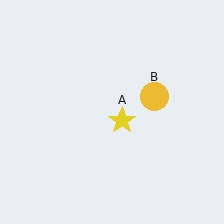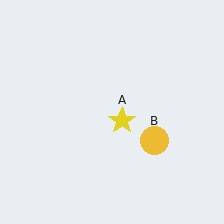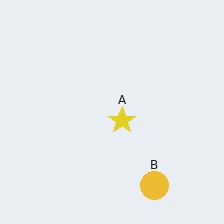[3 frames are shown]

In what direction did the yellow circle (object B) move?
The yellow circle (object B) moved down.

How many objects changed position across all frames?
1 object changed position: yellow circle (object B).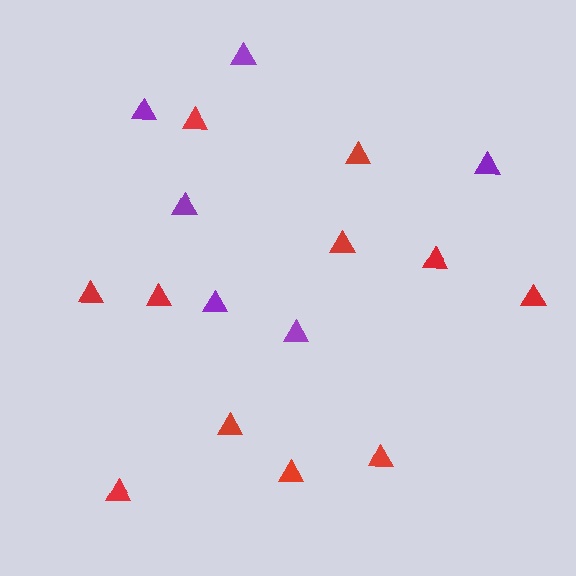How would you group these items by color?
There are 2 groups: one group of red triangles (11) and one group of purple triangles (6).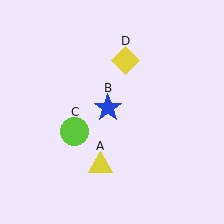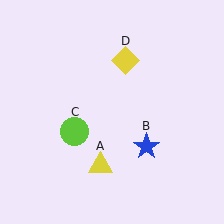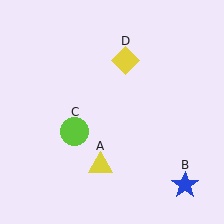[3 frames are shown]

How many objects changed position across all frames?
1 object changed position: blue star (object B).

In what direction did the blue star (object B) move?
The blue star (object B) moved down and to the right.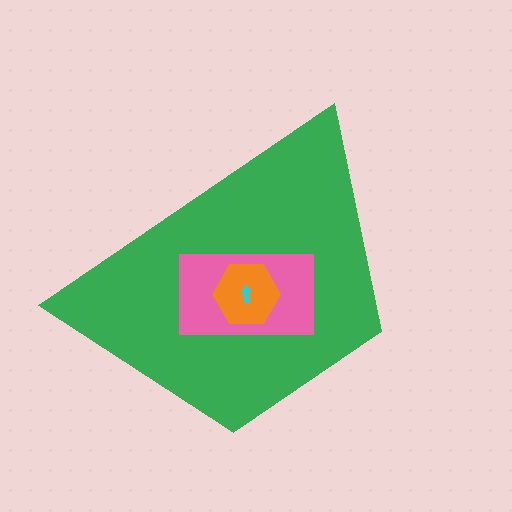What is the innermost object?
The cyan arrow.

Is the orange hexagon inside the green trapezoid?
Yes.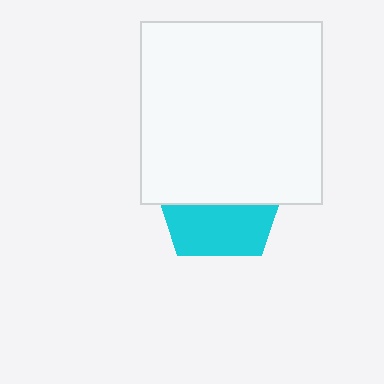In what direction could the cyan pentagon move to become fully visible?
The cyan pentagon could move down. That would shift it out from behind the white square entirely.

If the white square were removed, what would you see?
You would see the complete cyan pentagon.